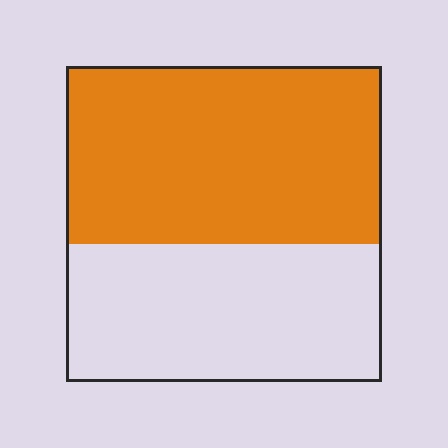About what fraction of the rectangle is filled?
About three fifths (3/5).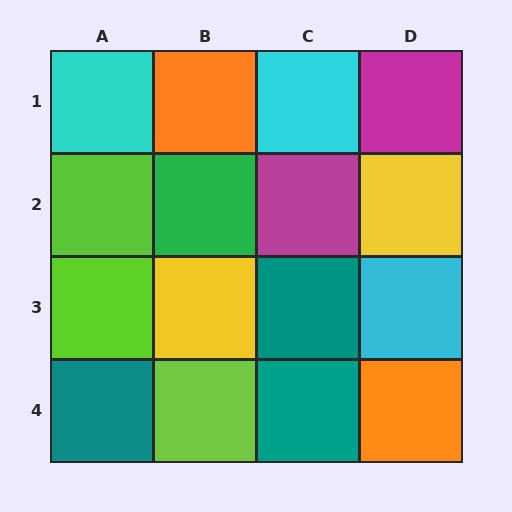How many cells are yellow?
2 cells are yellow.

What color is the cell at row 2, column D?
Yellow.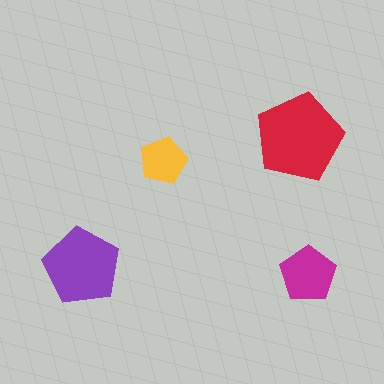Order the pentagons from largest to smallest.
the red one, the purple one, the magenta one, the yellow one.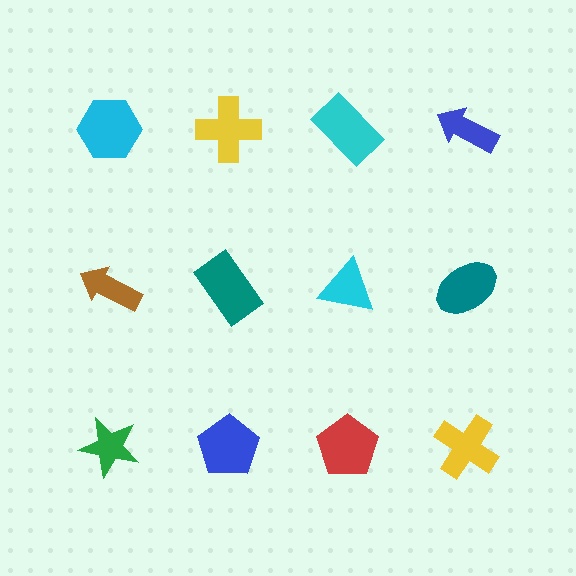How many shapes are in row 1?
4 shapes.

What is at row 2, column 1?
A brown arrow.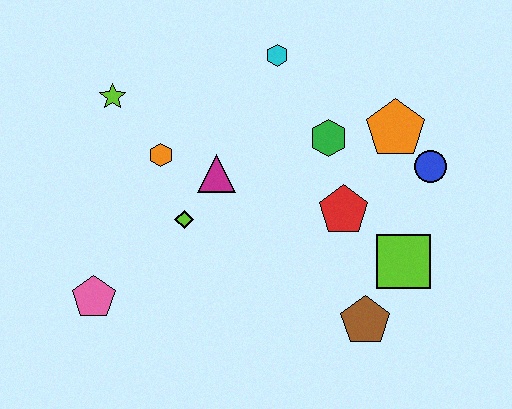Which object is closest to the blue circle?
The orange pentagon is closest to the blue circle.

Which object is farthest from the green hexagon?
The pink pentagon is farthest from the green hexagon.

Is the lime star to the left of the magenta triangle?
Yes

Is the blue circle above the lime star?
No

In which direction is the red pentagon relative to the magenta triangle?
The red pentagon is to the right of the magenta triangle.